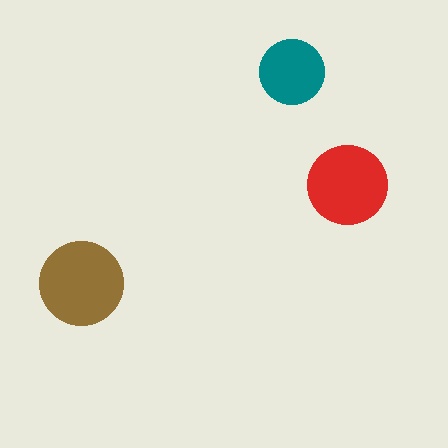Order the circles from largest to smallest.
the brown one, the red one, the teal one.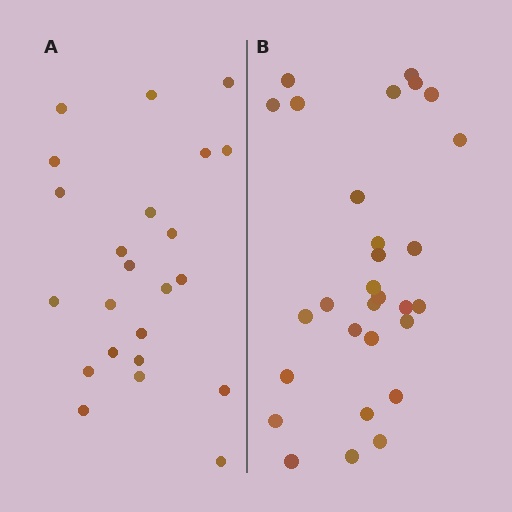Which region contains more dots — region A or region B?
Region B (the right region) has more dots.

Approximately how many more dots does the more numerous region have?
Region B has about 6 more dots than region A.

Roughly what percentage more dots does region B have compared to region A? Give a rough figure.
About 25% more.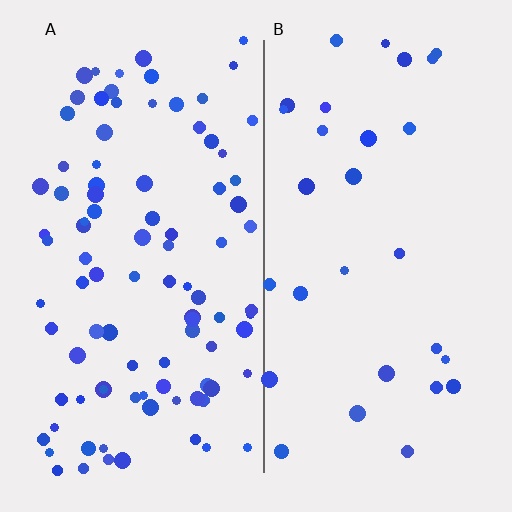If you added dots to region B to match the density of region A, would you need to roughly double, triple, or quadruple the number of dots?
Approximately triple.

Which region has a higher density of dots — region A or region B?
A (the left).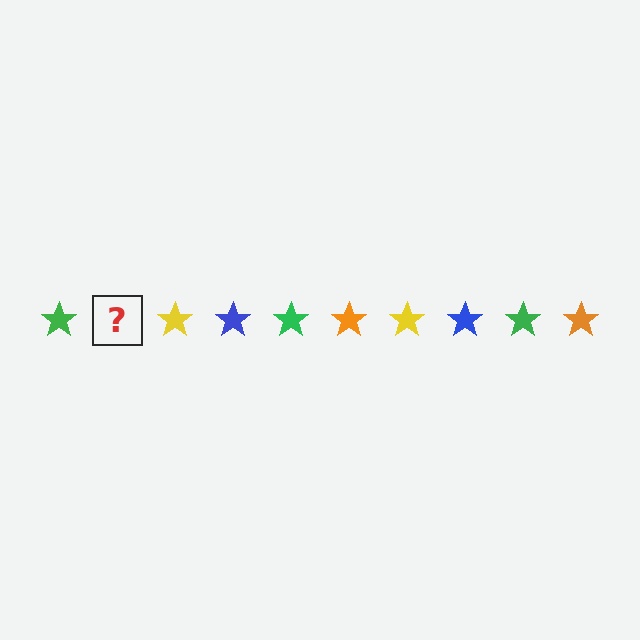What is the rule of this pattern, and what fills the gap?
The rule is that the pattern cycles through green, orange, yellow, blue stars. The gap should be filled with an orange star.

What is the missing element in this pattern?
The missing element is an orange star.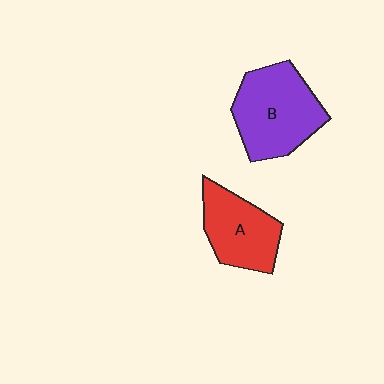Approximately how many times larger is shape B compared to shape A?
Approximately 1.3 times.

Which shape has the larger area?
Shape B (purple).